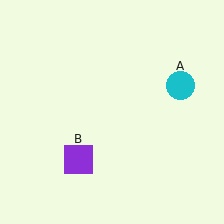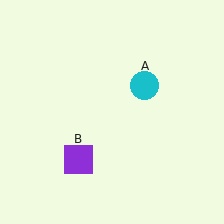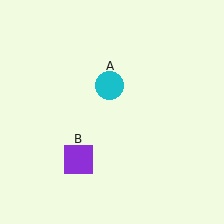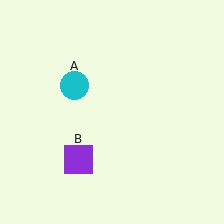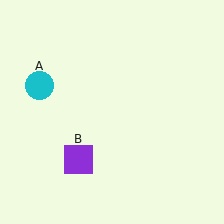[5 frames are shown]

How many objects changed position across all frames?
1 object changed position: cyan circle (object A).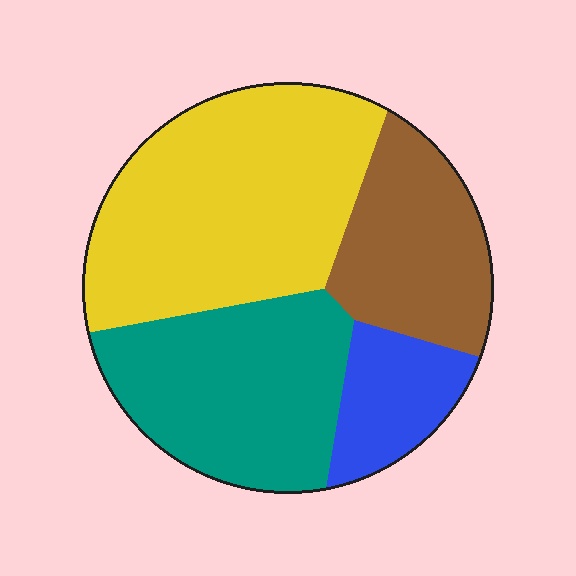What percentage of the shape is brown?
Brown covers 20% of the shape.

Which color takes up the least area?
Blue, at roughly 10%.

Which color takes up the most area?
Yellow, at roughly 40%.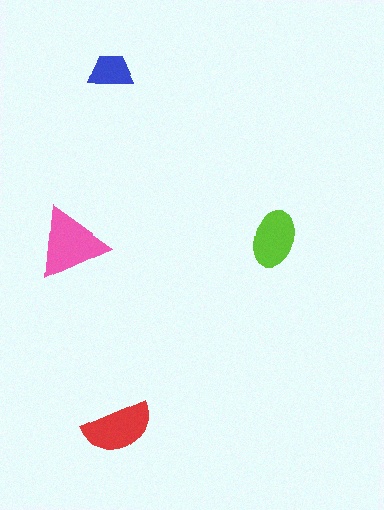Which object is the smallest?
The blue trapezoid.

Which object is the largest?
The pink triangle.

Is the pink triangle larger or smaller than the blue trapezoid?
Larger.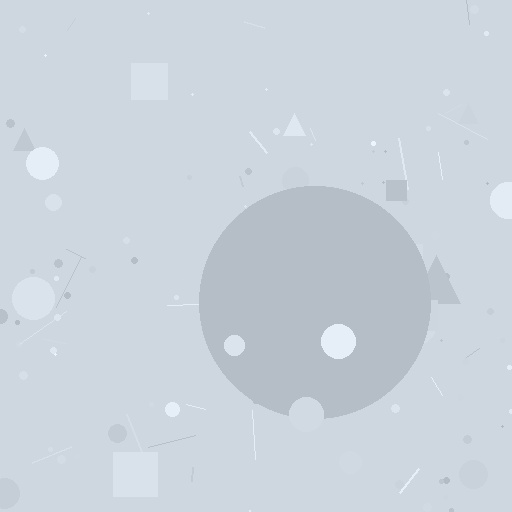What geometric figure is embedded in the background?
A circle is embedded in the background.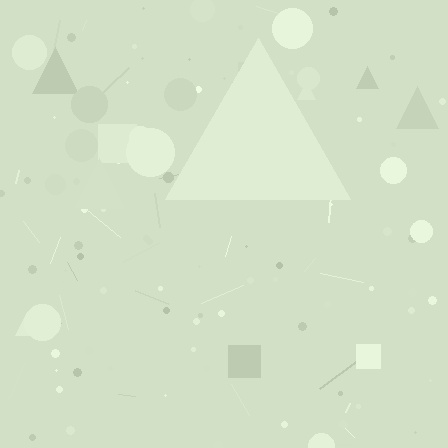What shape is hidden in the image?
A triangle is hidden in the image.